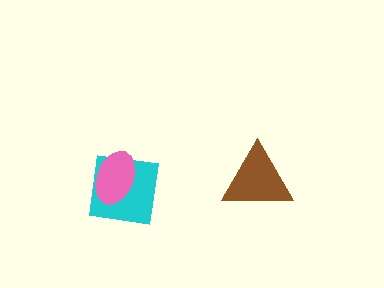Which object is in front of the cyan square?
The pink ellipse is in front of the cyan square.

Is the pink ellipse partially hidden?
No, no other shape covers it.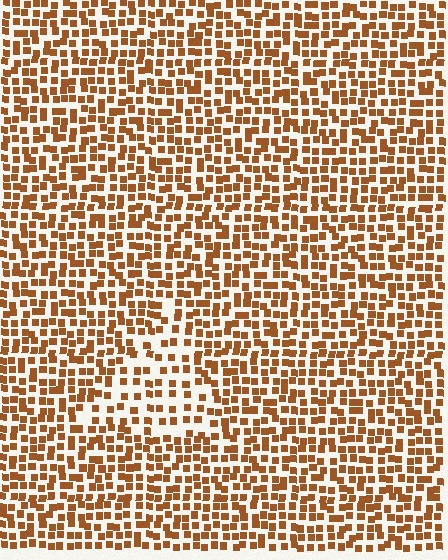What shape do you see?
I see a triangle.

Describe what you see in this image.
The image contains small brown elements arranged at two different densities. A triangle-shaped region is visible where the elements are less densely packed than the surrounding area.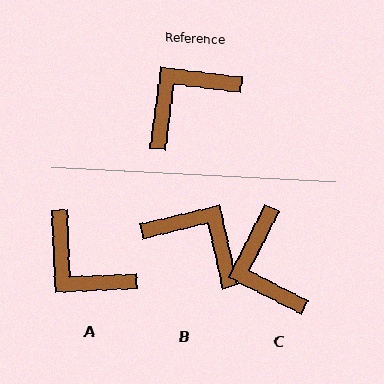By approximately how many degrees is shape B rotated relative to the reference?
Approximately 69 degrees clockwise.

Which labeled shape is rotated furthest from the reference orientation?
A, about 100 degrees away.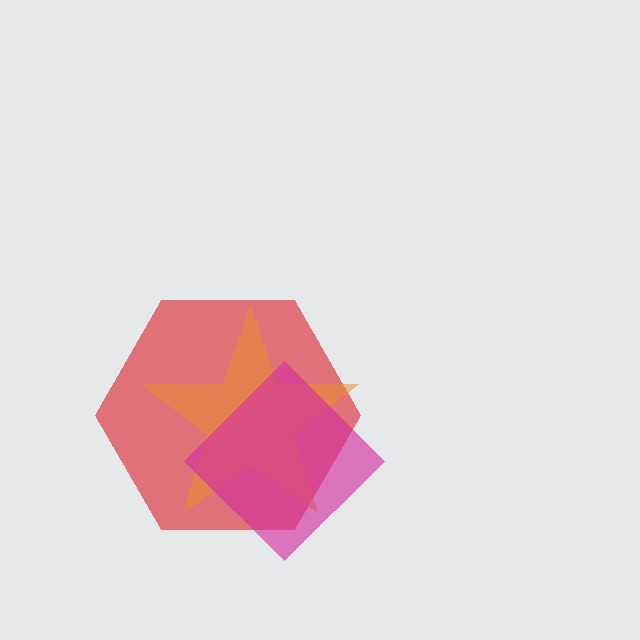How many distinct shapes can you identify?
There are 3 distinct shapes: a red hexagon, an orange star, a magenta diamond.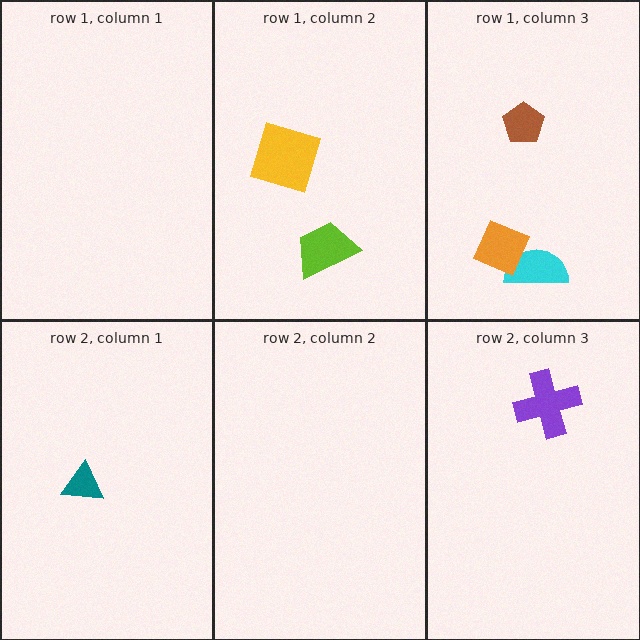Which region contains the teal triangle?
The row 2, column 1 region.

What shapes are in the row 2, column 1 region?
The teal triangle.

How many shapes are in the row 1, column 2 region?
2.